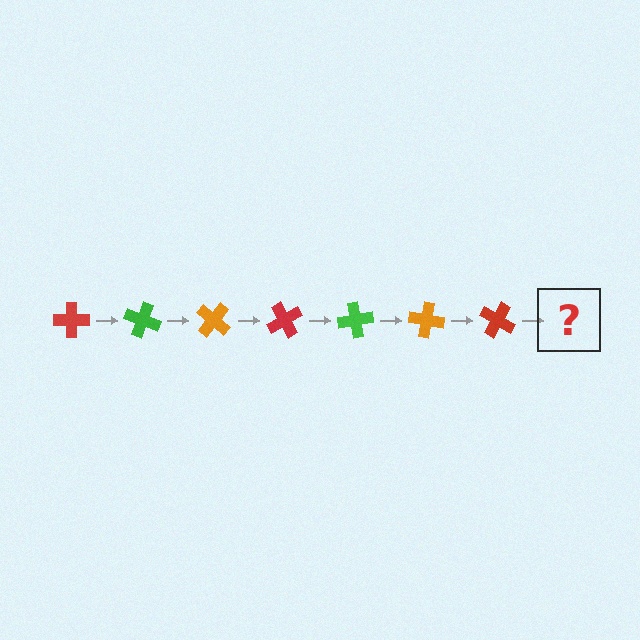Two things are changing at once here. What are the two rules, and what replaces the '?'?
The two rules are that it rotates 20 degrees each step and the color cycles through red, green, and orange. The '?' should be a green cross, rotated 140 degrees from the start.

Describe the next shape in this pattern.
It should be a green cross, rotated 140 degrees from the start.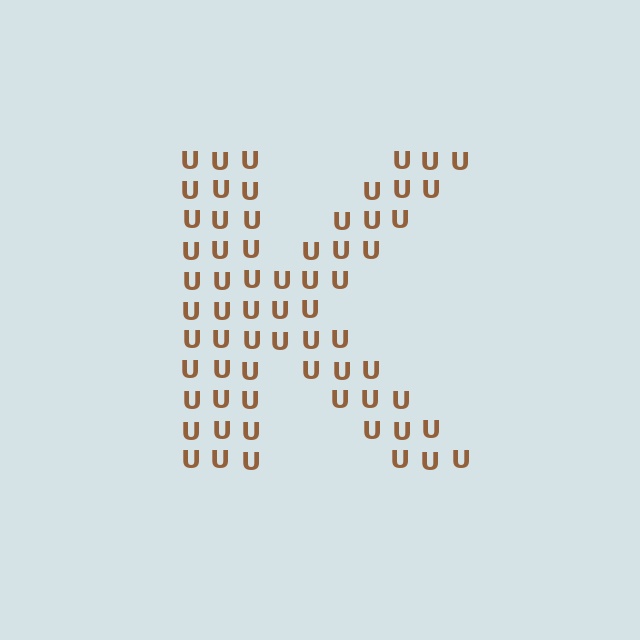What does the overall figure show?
The overall figure shows the letter K.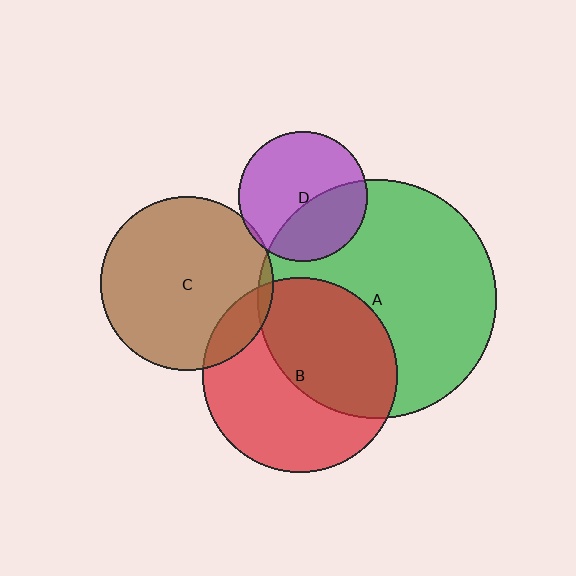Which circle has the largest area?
Circle A (green).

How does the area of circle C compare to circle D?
Approximately 1.8 times.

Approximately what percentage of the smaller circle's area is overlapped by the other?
Approximately 15%.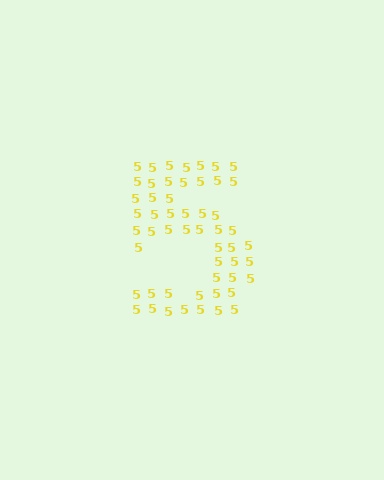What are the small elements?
The small elements are digit 5's.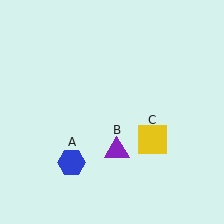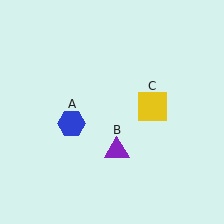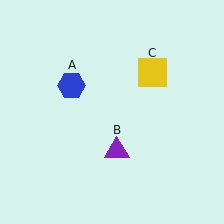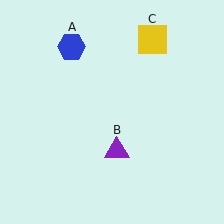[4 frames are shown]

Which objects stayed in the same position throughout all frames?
Purple triangle (object B) remained stationary.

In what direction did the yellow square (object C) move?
The yellow square (object C) moved up.